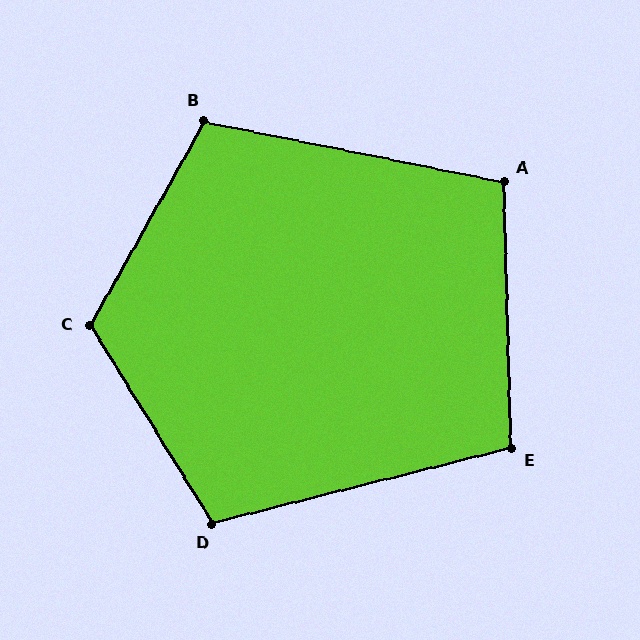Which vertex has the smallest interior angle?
E, at approximately 103 degrees.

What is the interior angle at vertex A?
Approximately 103 degrees (obtuse).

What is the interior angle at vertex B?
Approximately 108 degrees (obtuse).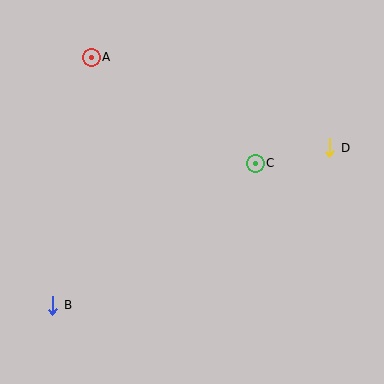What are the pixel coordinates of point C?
Point C is at (255, 163).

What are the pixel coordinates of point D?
Point D is at (330, 148).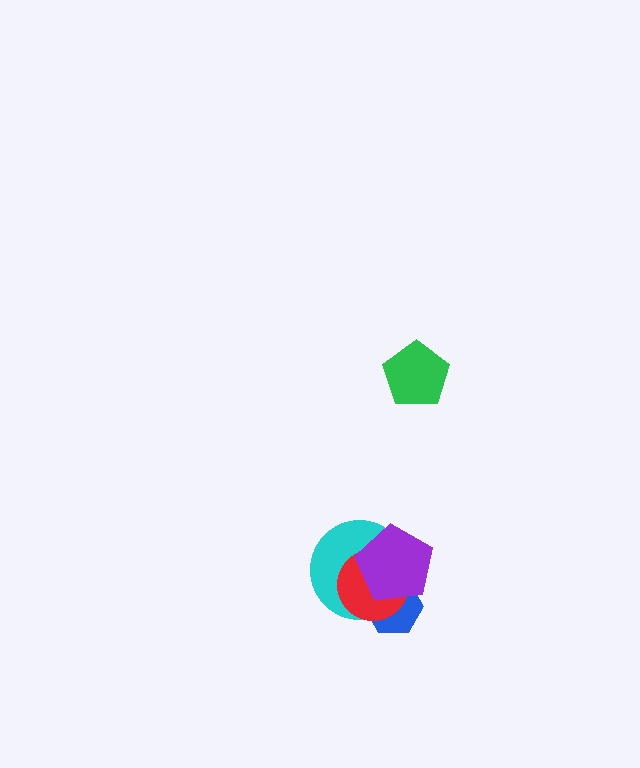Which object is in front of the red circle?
The purple pentagon is in front of the red circle.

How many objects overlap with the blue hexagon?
3 objects overlap with the blue hexagon.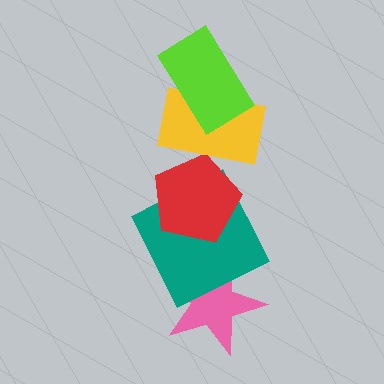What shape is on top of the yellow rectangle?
The lime rectangle is on top of the yellow rectangle.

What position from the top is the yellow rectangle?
The yellow rectangle is 2nd from the top.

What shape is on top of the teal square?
The red pentagon is on top of the teal square.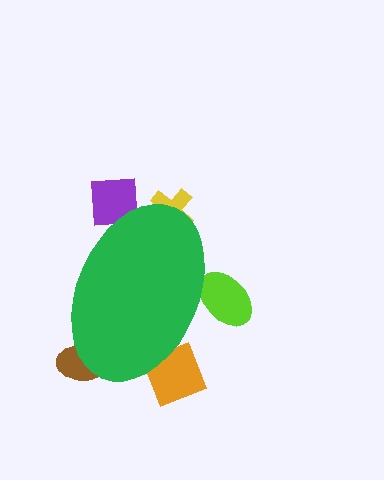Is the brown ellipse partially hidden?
Yes, the brown ellipse is partially hidden behind the green ellipse.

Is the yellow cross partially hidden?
Yes, the yellow cross is partially hidden behind the green ellipse.